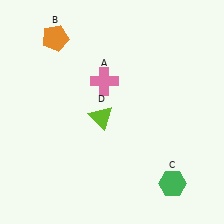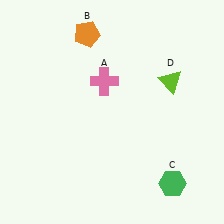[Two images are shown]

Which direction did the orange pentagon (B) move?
The orange pentagon (B) moved right.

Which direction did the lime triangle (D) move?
The lime triangle (D) moved right.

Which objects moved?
The objects that moved are: the orange pentagon (B), the lime triangle (D).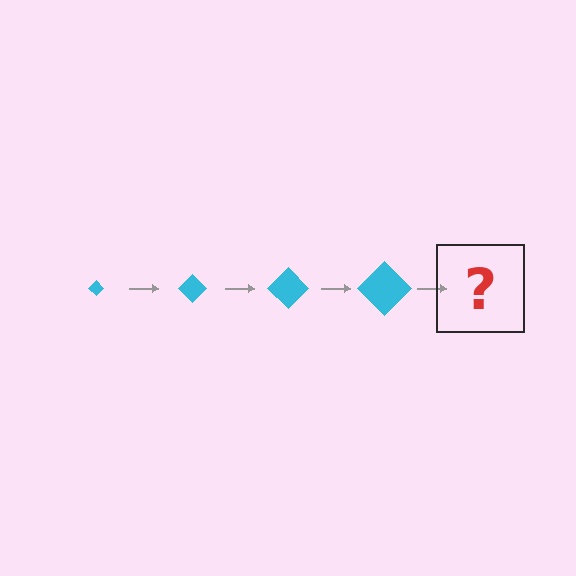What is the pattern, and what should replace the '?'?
The pattern is that the diamond gets progressively larger each step. The '?' should be a cyan diamond, larger than the previous one.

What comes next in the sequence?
The next element should be a cyan diamond, larger than the previous one.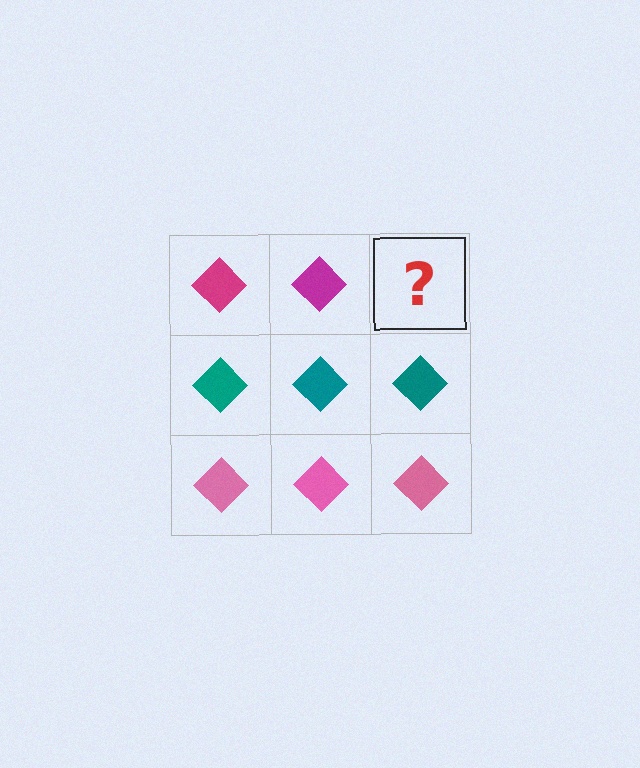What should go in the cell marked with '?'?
The missing cell should contain a magenta diamond.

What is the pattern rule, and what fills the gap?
The rule is that each row has a consistent color. The gap should be filled with a magenta diamond.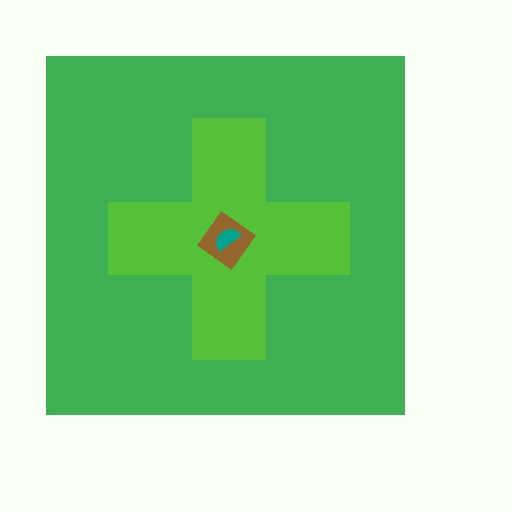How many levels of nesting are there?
4.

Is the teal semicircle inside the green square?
Yes.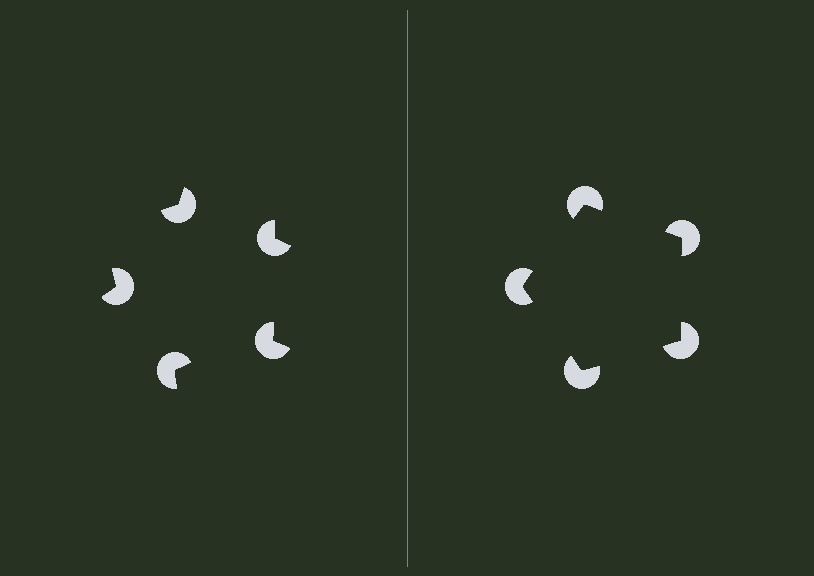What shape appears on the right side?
An illusory pentagon.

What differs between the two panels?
The pac-man discs are positioned identically on both sides; only the wedge orientations differ. On the right they align to a pentagon; on the left they are misaligned.